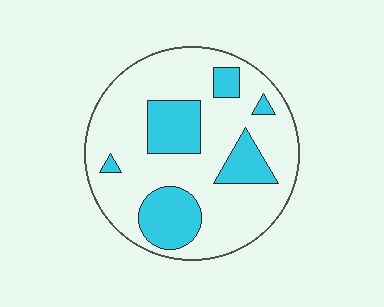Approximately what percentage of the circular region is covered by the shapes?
Approximately 25%.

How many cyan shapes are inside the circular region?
6.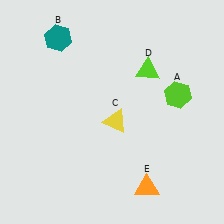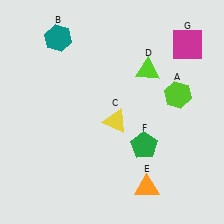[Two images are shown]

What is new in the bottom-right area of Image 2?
A green pentagon (F) was added in the bottom-right area of Image 2.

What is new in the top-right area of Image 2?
A magenta square (G) was added in the top-right area of Image 2.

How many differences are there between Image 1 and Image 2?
There are 2 differences between the two images.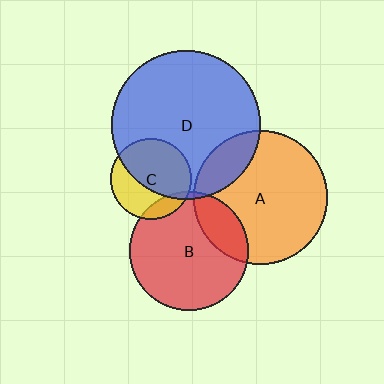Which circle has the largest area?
Circle D (blue).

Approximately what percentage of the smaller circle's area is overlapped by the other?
Approximately 15%.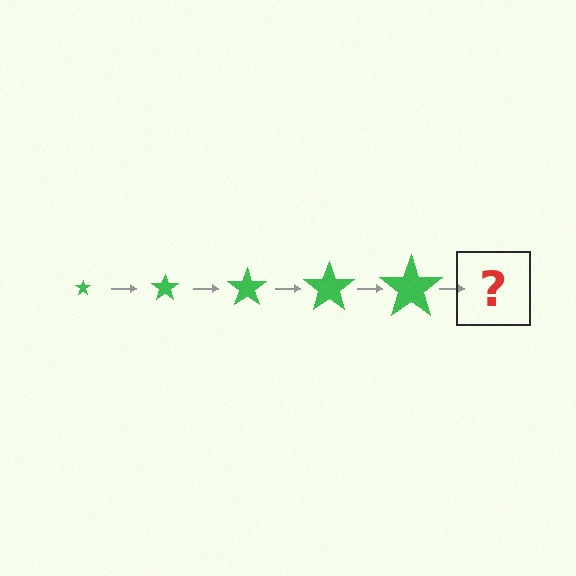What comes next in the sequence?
The next element should be a green star, larger than the previous one.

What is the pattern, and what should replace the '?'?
The pattern is that the star gets progressively larger each step. The '?' should be a green star, larger than the previous one.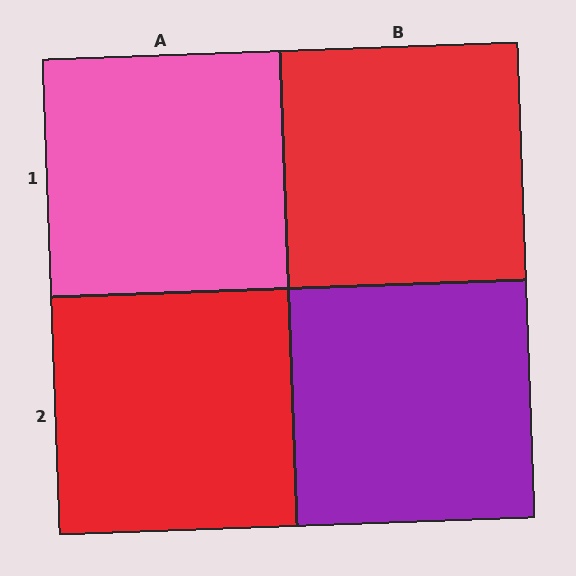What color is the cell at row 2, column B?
Purple.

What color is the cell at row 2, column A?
Red.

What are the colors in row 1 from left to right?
Pink, red.